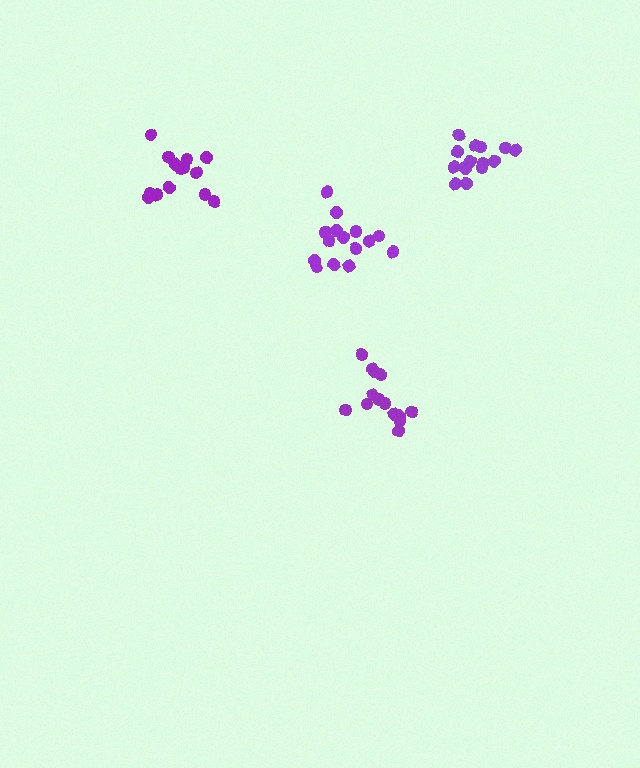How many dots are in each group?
Group 1: 14 dots, Group 2: 15 dots, Group 3: 15 dots, Group 4: 15 dots (59 total).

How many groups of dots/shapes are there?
There are 4 groups.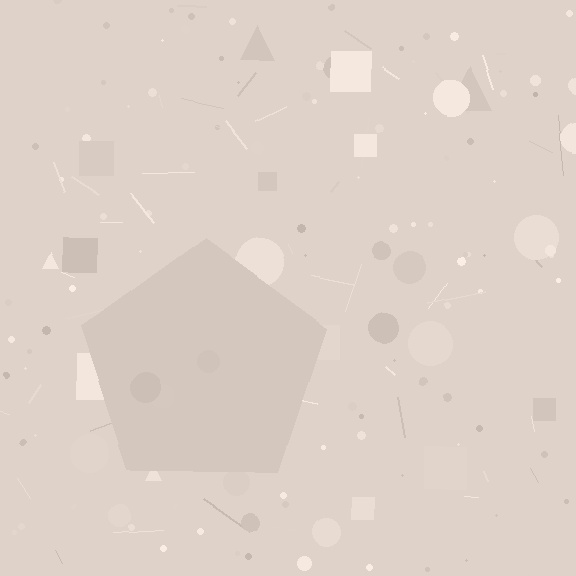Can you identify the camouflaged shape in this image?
The camouflaged shape is a pentagon.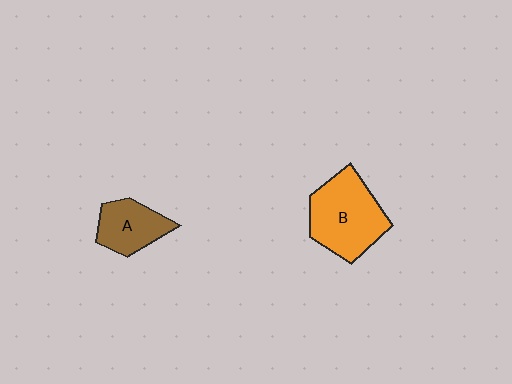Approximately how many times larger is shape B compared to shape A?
Approximately 1.6 times.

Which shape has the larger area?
Shape B (orange).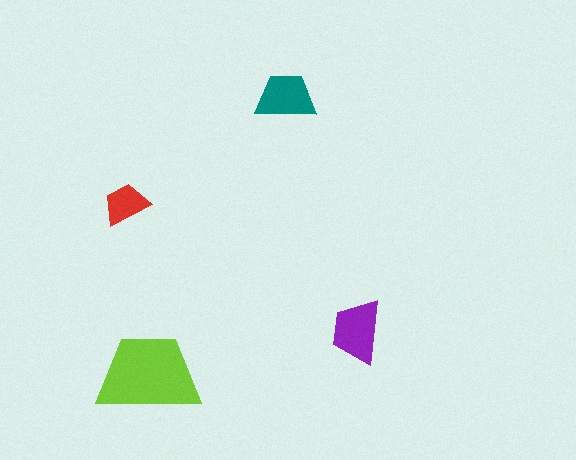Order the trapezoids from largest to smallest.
the lime one, the purple one, the teal one, the red one.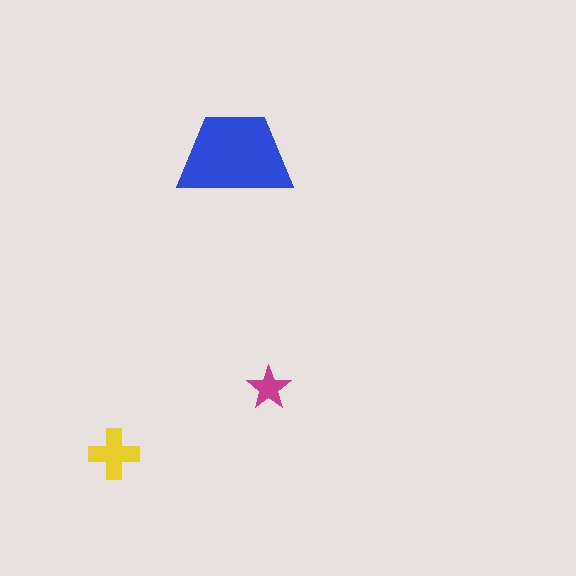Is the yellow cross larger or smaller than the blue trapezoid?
Smaller.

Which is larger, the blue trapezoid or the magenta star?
The blue trapezoid.